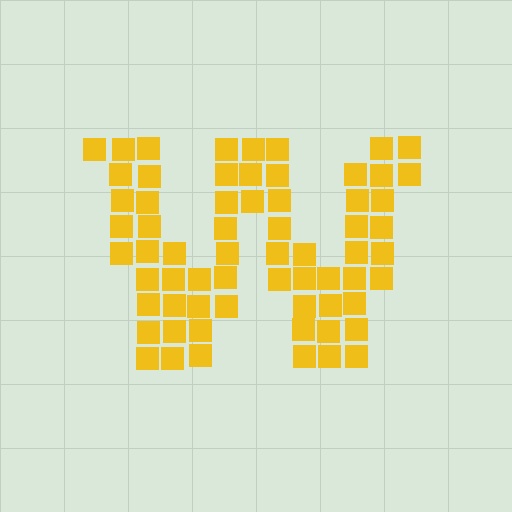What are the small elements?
The small elements are squares.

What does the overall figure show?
The overall figure shows the letter W.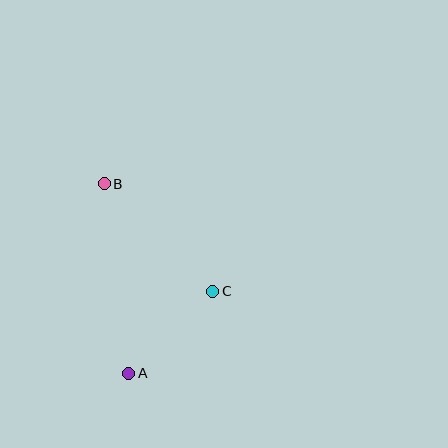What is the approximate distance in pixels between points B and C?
The distance between B and C is approximately 153 pixels.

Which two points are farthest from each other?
Points A and B are farthest from each other.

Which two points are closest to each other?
Points A and C are closest to each other.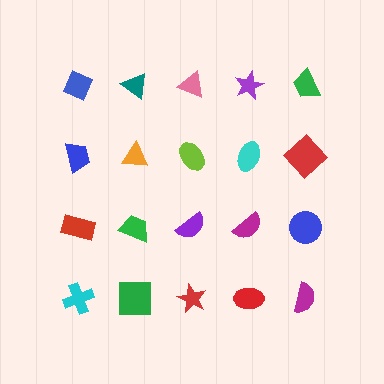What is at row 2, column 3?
A lime ellipse.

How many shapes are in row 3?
5 shapes.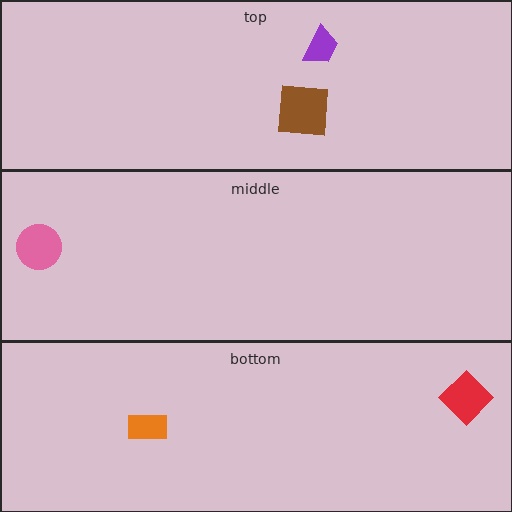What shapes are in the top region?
The brown square, the purple trapezoid.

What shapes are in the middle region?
The pink circle.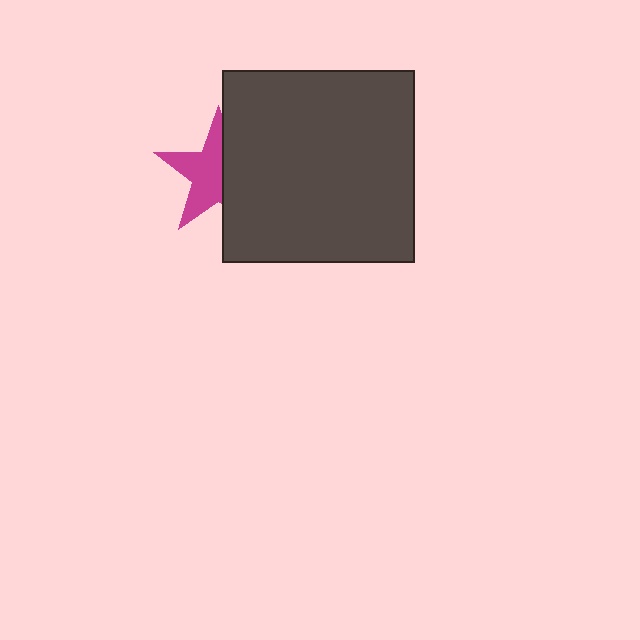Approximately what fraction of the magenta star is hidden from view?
Roughly 45% of the magenta star is hidden behind the dark gray square.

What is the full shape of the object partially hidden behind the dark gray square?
The partially hidden object is a magenta star.